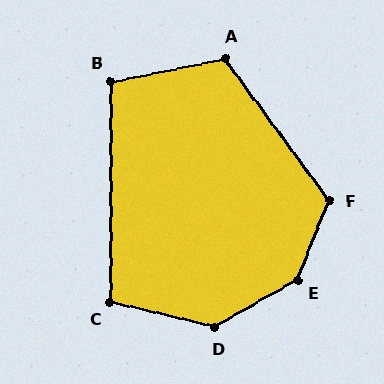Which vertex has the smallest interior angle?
B, at approximately 101 degrees.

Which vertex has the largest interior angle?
E, at approximately 141 degrees.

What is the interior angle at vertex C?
Approximately 104 degrees (obtuse).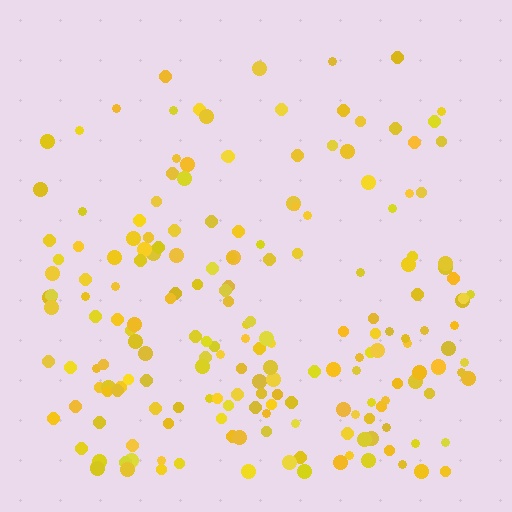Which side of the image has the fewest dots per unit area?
The top.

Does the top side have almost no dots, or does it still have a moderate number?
Still a moderate number, just noticeably fewer than the bottom.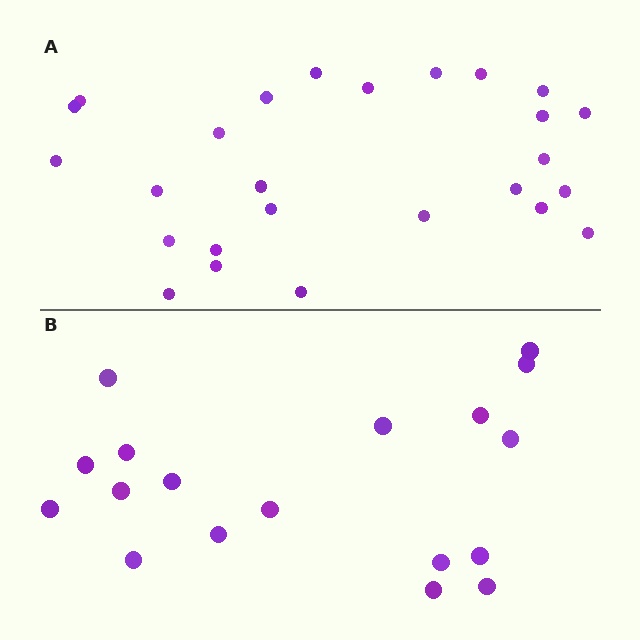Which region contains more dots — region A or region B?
Region A (the top region) has more dots.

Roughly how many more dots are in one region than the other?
Region A has roughly 8 or so more dots than region B.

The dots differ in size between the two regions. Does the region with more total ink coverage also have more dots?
No. Region B has more total ink coverage because its dots are larger, but region A actually contains more individual dots. Total area can be misleading — the number of items is what matters here.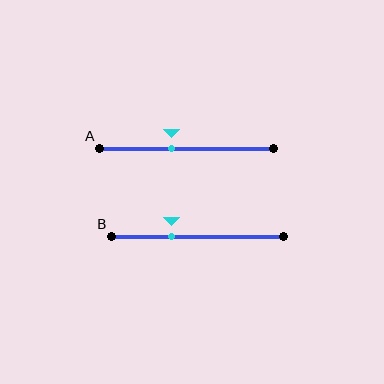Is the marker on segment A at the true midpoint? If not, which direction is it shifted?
No, the marker on segment A is shifted to the left by about 9% of the segment length.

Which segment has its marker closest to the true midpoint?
Segment A has its marker closest to the true midpoint.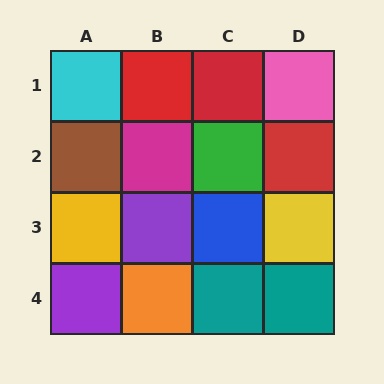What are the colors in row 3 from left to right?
Yellow, purple, blue, yellow.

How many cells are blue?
1 cell is blue.